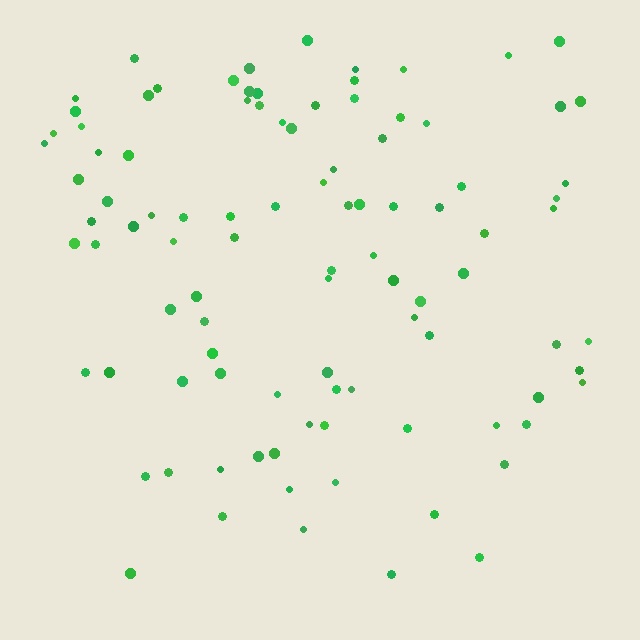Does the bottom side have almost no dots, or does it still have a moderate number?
Still a moderate number, just noticeably fewer than the top.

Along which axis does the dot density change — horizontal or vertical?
Vertical.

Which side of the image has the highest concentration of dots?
The top.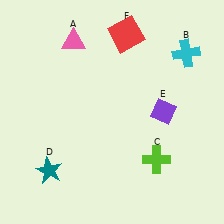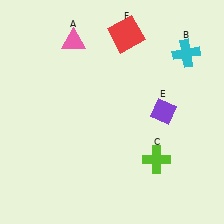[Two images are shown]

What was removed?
The teal star (D) was removed in Image 2.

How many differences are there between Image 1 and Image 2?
There is 1 difference between the two images.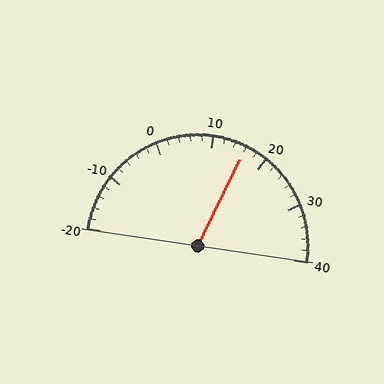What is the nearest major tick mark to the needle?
The nearest major tick mark is 20.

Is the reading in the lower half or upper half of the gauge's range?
The reading is in the upper half of the range (-20 to 40).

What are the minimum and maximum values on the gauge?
The gauge ranges from -20 to 40.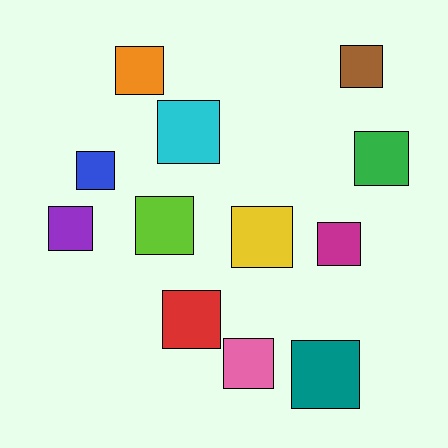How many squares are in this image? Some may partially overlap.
There are 12 squares.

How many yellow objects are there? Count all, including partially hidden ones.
There is 1 yellow object.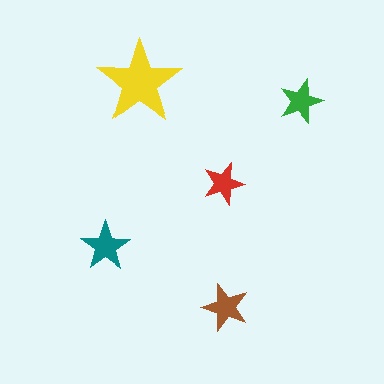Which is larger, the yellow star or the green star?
The yellow one.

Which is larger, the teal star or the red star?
The teal one.